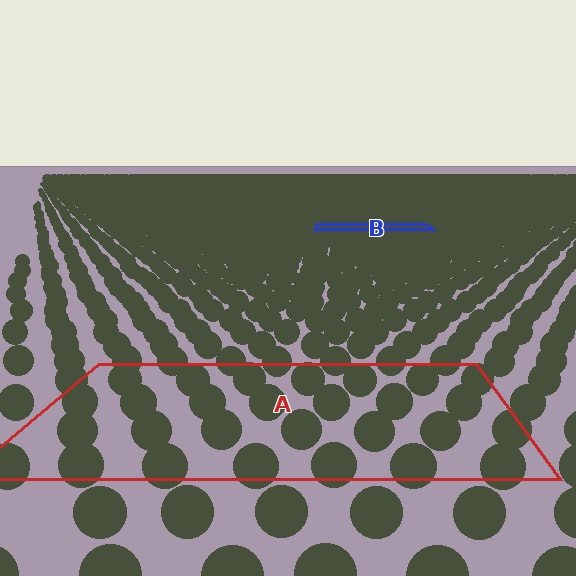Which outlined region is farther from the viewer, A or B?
Region B is farther from the viewer — the texture elements inside it appear smaller and more densely packed.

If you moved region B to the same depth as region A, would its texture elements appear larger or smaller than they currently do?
They would appear larger. At a closer depth, the same texture elements are projected at a bigger on-screen size.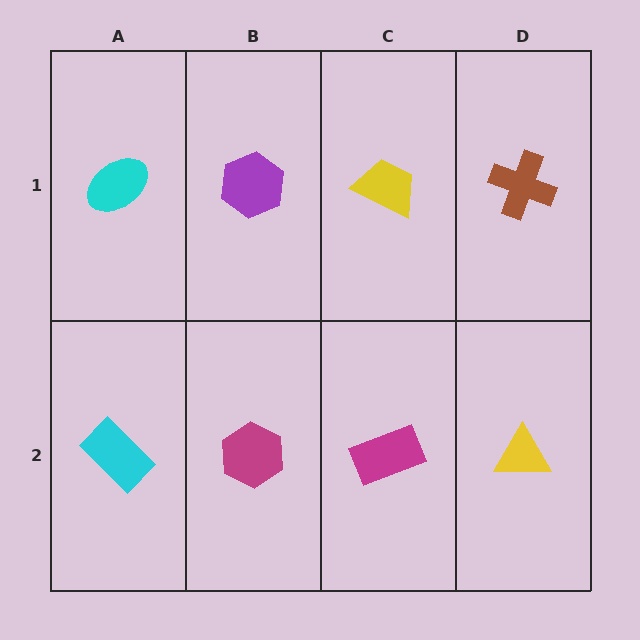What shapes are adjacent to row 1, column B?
A magenta hexagon (row 2, column B), a cyan ellipse (row 1, column A), a yellow trapezoid (row 1, column C).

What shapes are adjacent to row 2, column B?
A purple hexagon (row 1, column B), a cyan rectangle (row 2, column A), a magenta rectangle (row 2, column C).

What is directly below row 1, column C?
A magenta rectangle.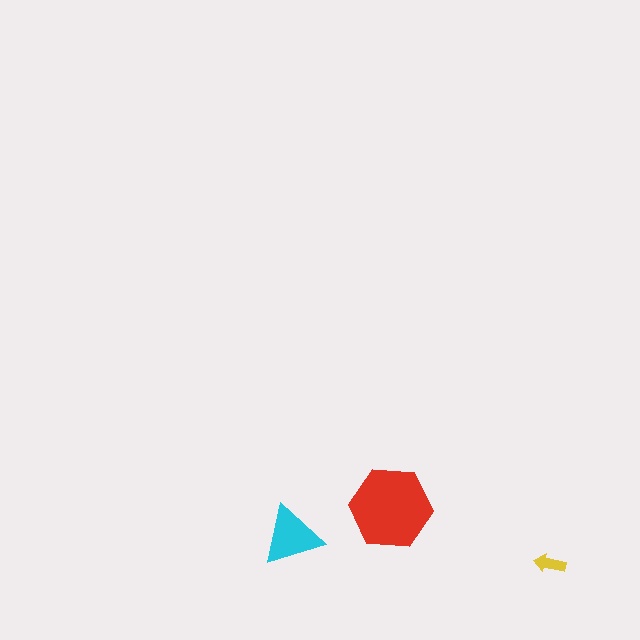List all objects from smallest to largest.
The yellow arrow, the cyan triangle, the red hexagon.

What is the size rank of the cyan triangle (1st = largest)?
2nd.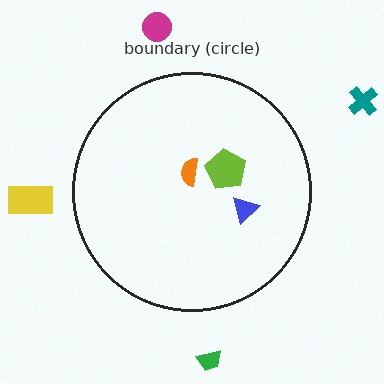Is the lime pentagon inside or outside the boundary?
Inside.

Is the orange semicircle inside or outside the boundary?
Inside.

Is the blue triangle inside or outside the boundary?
Inside.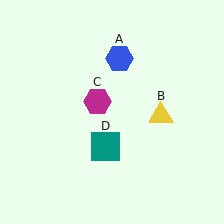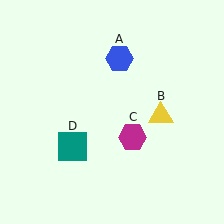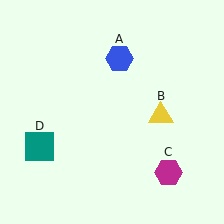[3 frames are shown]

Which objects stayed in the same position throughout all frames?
Blue hexagon (object A) and yellow triangle (object B) remained stationary.